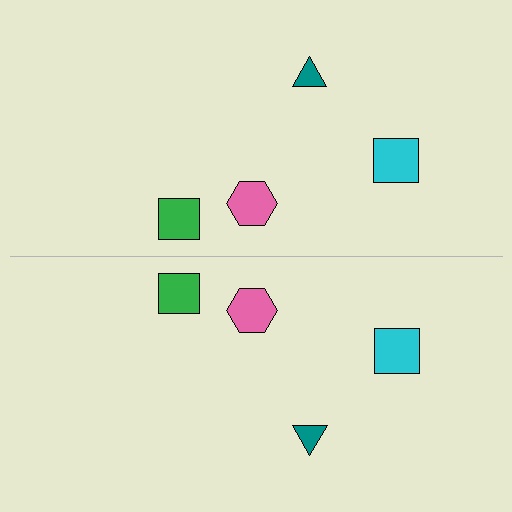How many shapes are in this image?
There are 8 shapes in this image.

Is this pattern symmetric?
Yes, this pattern has bilateral (reflection) symmetry.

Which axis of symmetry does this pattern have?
The pattern has a horizontal axis of symmetry running through the center of the image.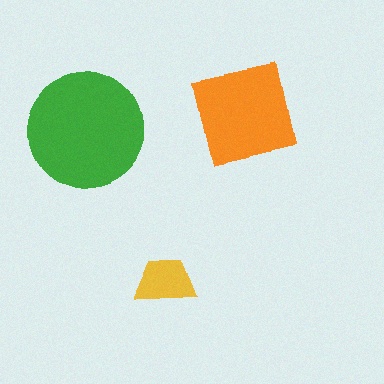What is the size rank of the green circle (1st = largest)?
1st.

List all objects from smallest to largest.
The yellow trapezoid, the orange square, the green circle.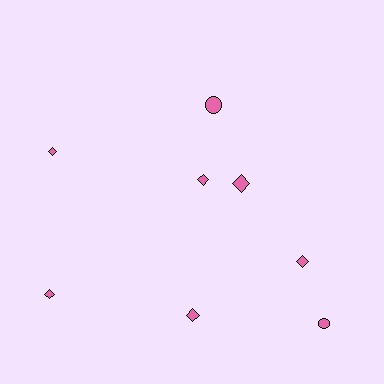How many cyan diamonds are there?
There are no cyan diamonds.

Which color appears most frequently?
Pink, with 8 objects.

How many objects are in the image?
There are 8 objects.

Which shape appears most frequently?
Diamond, with 6 objects.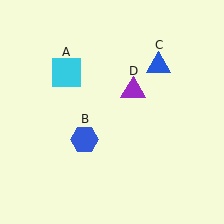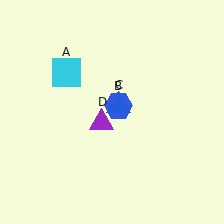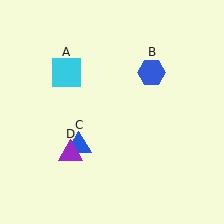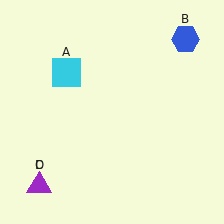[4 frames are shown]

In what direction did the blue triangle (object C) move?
The blue triangle (object C) moved down and to the left.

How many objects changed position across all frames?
3 objects changed position: blue hexagon (object B), blue triangle (object C), purple triangle (object D).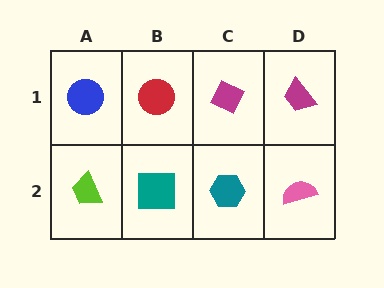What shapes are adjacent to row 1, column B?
A teal square (row 2, column B), a blue circle (row 1, column A), a magenta diamond (row 1, column C).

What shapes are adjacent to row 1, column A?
A lime trapezoid (row 2, column A), a red circle (row 1, column B).